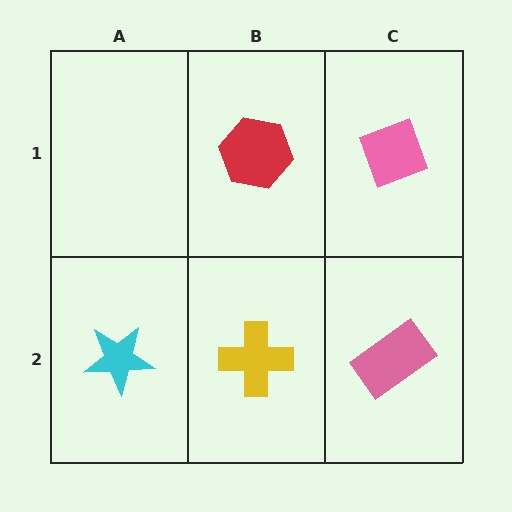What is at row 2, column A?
A cyan star.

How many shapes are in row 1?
2 shapes.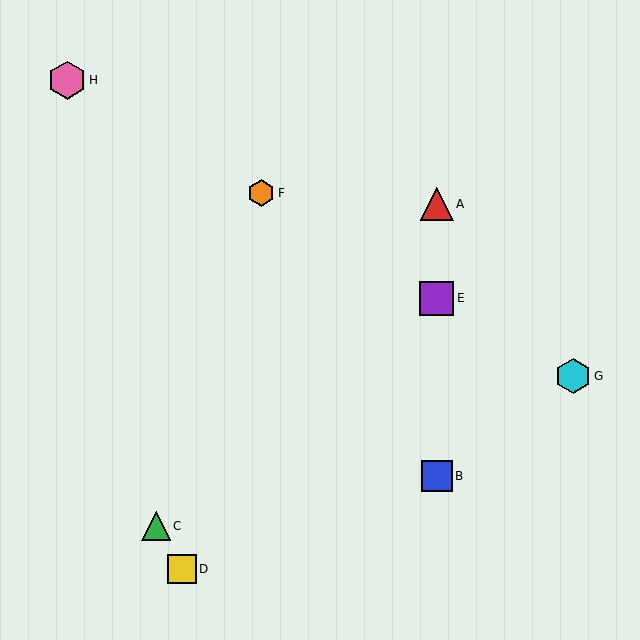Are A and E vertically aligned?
Yes, both are at x≈437.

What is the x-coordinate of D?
Object D is at x≈182.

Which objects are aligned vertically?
Objects A, B, E are aligned vertically.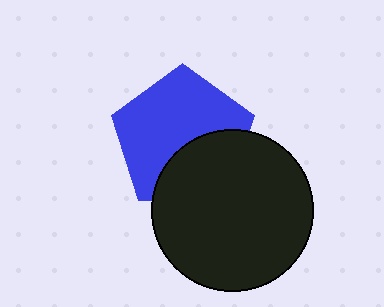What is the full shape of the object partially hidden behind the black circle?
The partially hidden object is a blue pentagon.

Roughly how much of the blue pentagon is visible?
About half of it is visible (roughly 64%).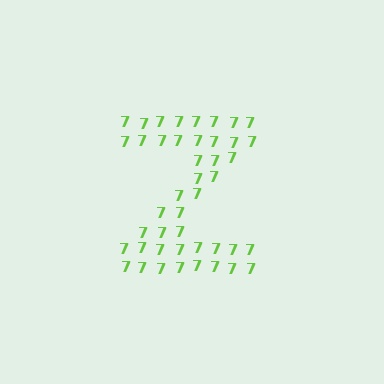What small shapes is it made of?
It is made of small digit 7's.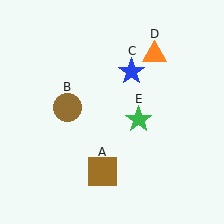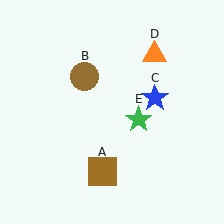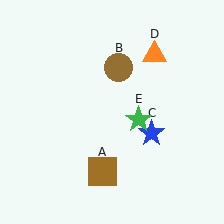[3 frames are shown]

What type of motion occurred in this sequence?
The brown circle (object B), blue star (object C) rotated clockwise around the center of the scene.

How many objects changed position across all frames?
2 objects changed position: brown circle (object B), blue star (object C).